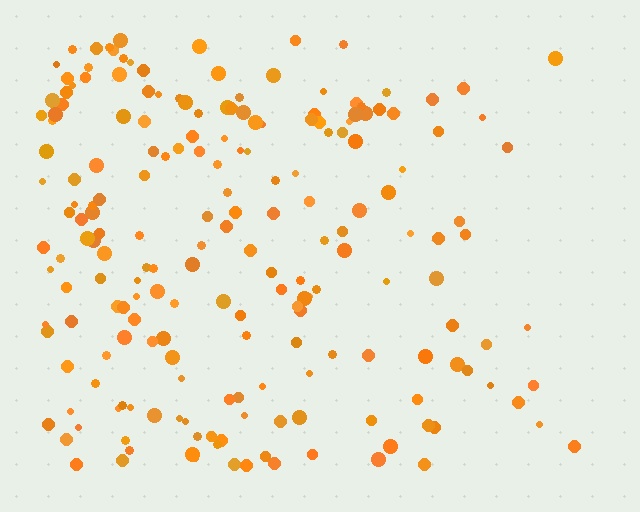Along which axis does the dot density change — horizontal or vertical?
Horizontal.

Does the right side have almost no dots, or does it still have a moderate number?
Still a moderate number, just noticeably fewer than the left.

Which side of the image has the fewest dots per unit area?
The right.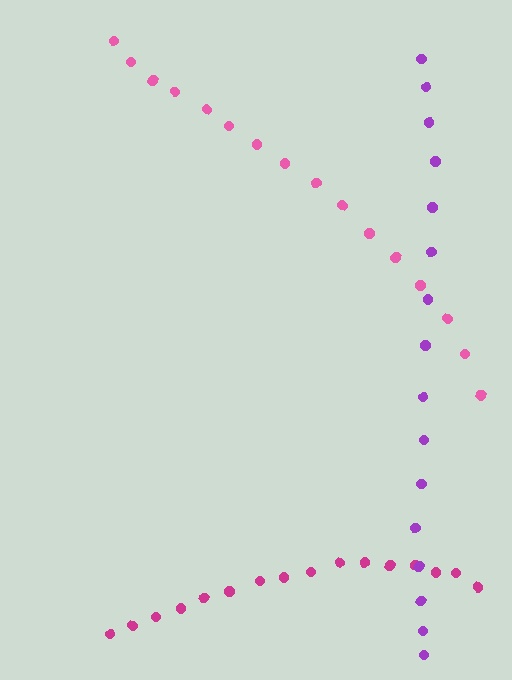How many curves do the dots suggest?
There are 3 distinct paths.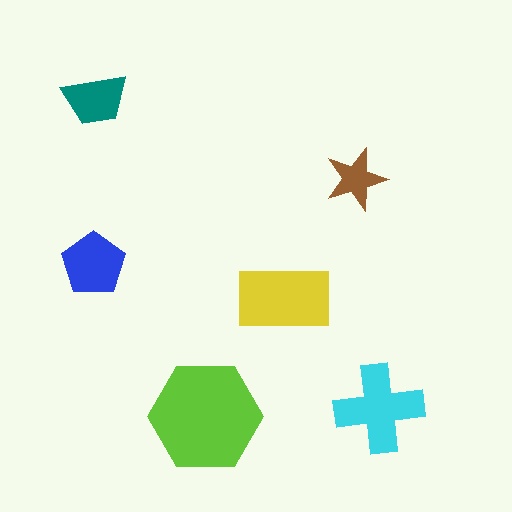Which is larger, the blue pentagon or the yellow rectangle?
The yellow rectangle.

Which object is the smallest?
The brown star.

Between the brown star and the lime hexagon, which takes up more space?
The lime hexagon.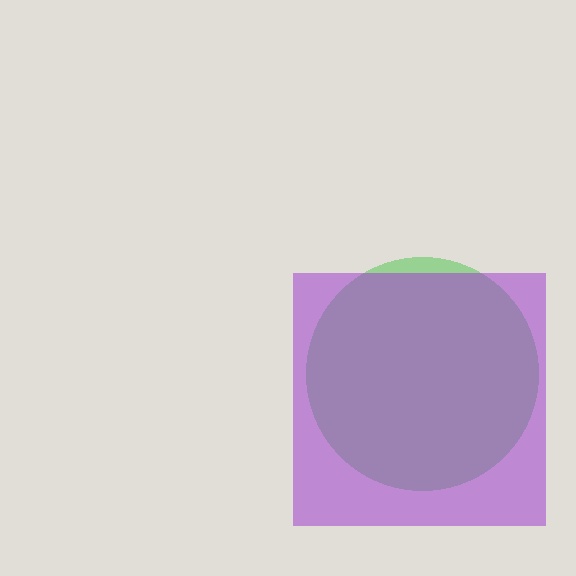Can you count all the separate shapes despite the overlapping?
Yes, there are 2 separate shapes.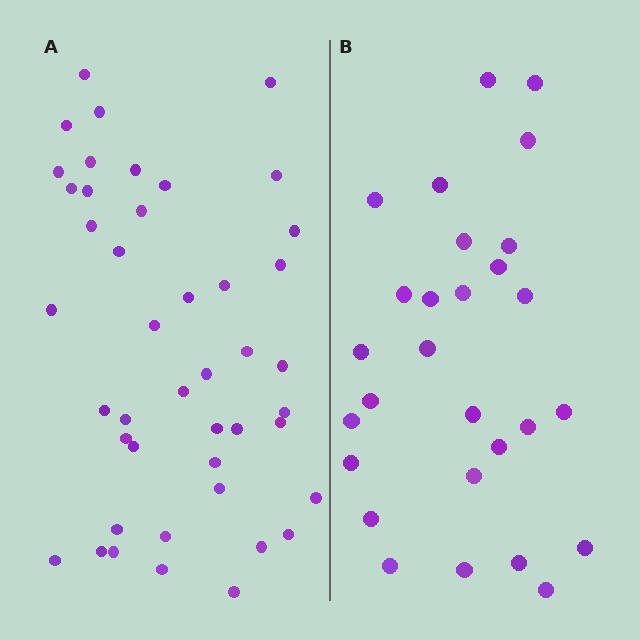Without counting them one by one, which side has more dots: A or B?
Region A (the left region) has more dots.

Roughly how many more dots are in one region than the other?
Region A has approximately 15 more dots than region B.